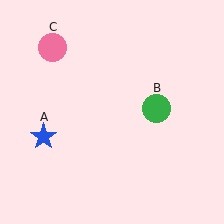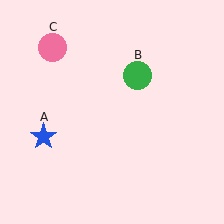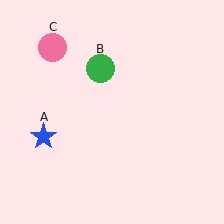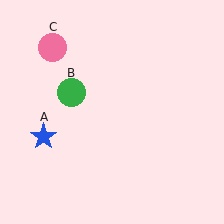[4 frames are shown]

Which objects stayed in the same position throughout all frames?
Blue star (object A) and pink circle (object C) remained stationary.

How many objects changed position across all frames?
1 object changed position: green circle (object B).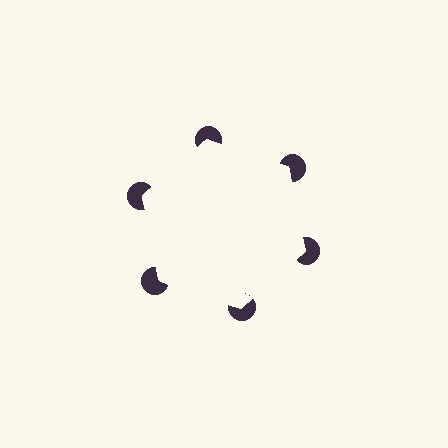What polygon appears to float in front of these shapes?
An illusory hexagon — its edges are inferred from the aligned wedge cuts in the pac-man discs, not physically drawn.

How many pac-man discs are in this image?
There are 6 — one at each vertex of the illusory hexagon.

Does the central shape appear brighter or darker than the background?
It typically appears slightly brighter than the background, even though no actual brightness change is drawn.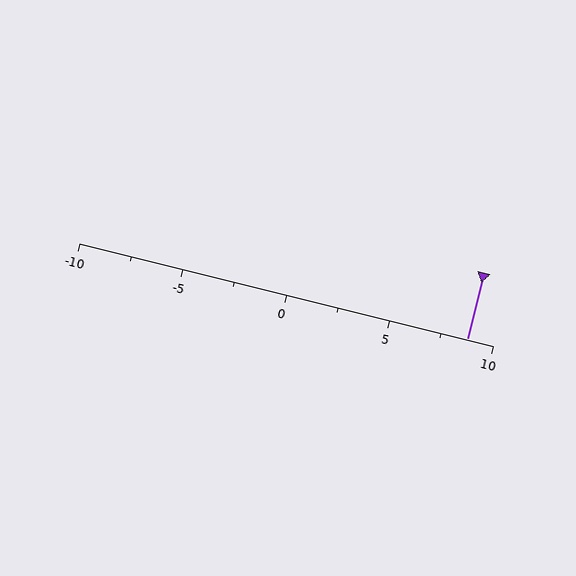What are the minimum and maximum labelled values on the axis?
The axis runs from -10 to 10.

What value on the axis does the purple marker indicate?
The marker indicates approximately 8.8.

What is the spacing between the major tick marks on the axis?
The major ticks are spaced 5 apart.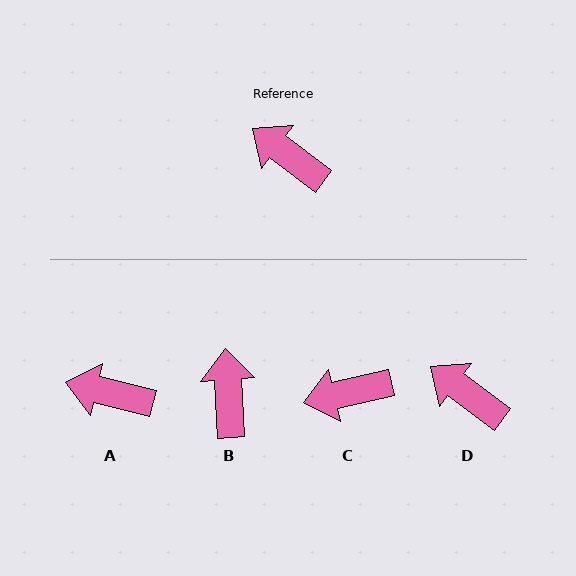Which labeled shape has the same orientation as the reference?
D.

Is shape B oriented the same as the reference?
No, it is off by about 50 degrees.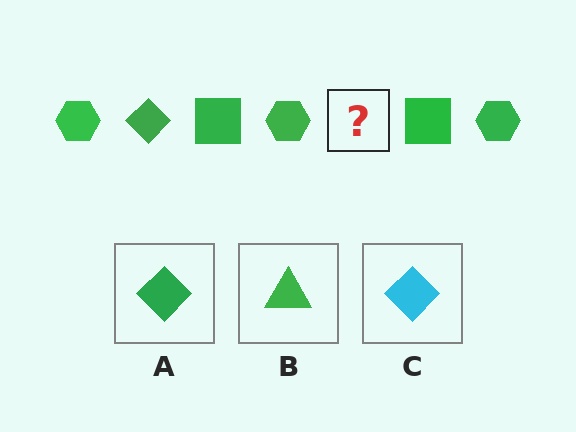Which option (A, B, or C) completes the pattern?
A.